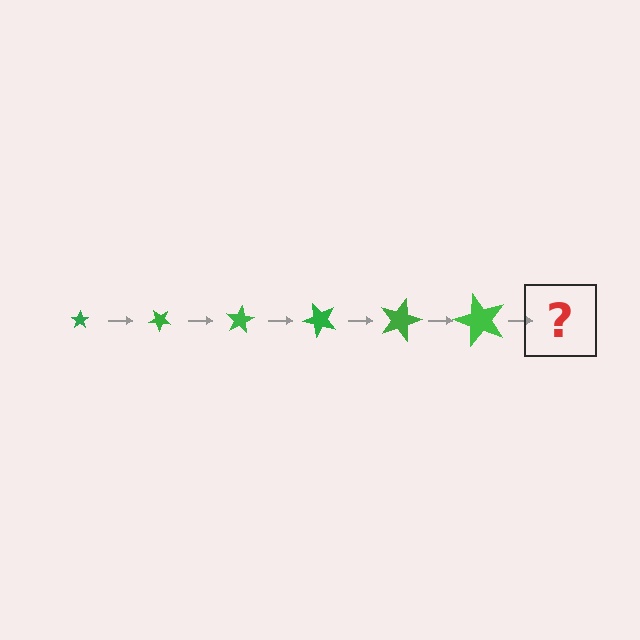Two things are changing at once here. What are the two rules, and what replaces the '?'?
The two rules are that the star grows larger each step and it rotates 40 degrees each step. The '?' should be a star, larger than the previous one and rotated 240 degrees from the start.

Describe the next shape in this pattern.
It should be a star, larger than the previous one and rotated 240 degrees from the start.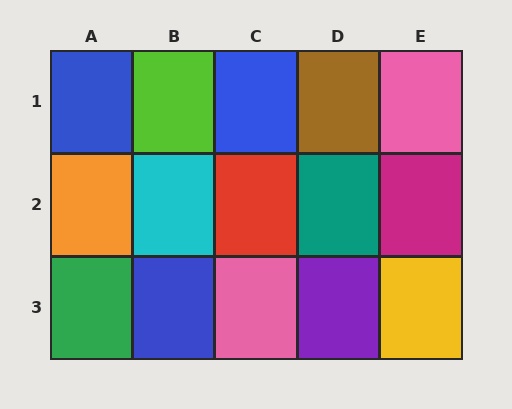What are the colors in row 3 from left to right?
Green, blue, pink, purple, yellow.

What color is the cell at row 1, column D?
Brown.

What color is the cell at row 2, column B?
Cyan.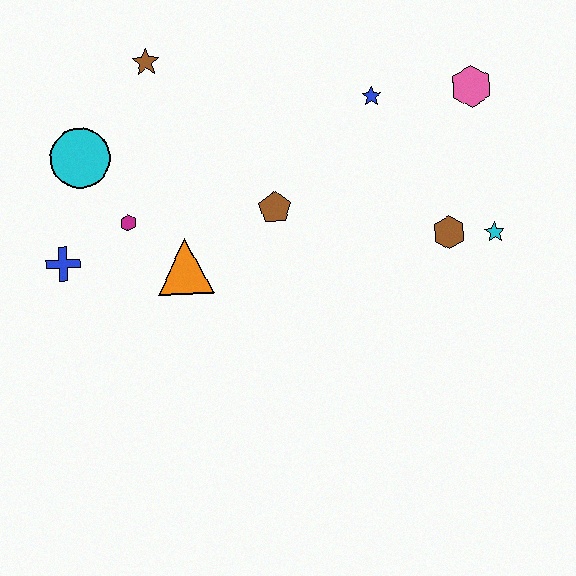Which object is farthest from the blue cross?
The pink hexagon is farthest from the blue cross.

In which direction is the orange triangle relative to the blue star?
The orange triangle is to the left of the blue star.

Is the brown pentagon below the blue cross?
No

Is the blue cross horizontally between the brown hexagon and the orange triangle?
No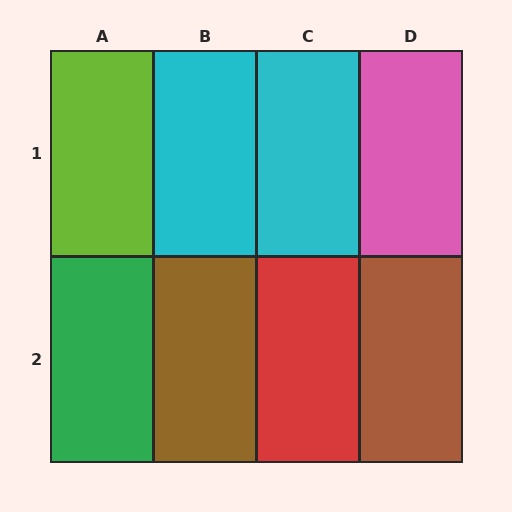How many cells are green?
1 cell is green.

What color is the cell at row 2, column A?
Green.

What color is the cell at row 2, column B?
Brown.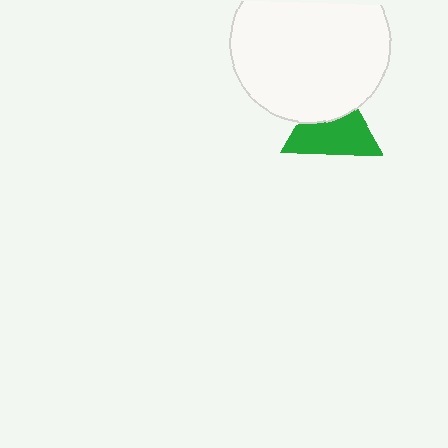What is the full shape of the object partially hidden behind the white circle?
The partially hidden object is a green triangle.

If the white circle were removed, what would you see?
You would see the complete green triangle.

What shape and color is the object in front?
The object in front is a white circle.